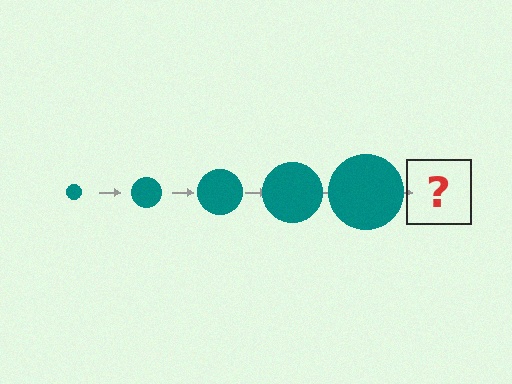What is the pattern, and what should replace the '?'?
The pattern is that the circle gets progressively larger each step. The '?' should be a teal circle, larger than the previous one.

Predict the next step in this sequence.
The next step is a teal circle, larger than the previous one.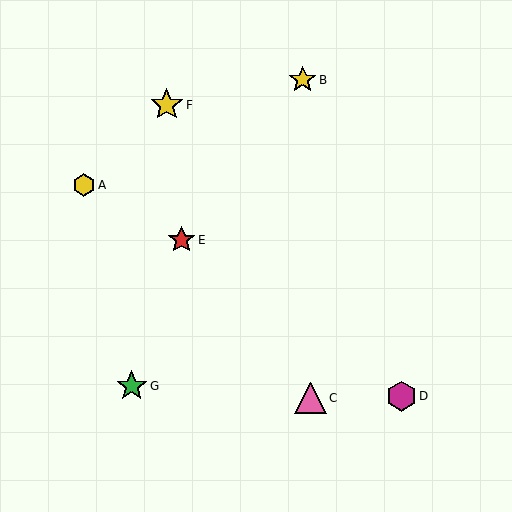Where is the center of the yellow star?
The center of the yellow star is at (167, 105).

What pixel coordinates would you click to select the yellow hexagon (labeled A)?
Click at (84, 185) to select the yellow hexagon A.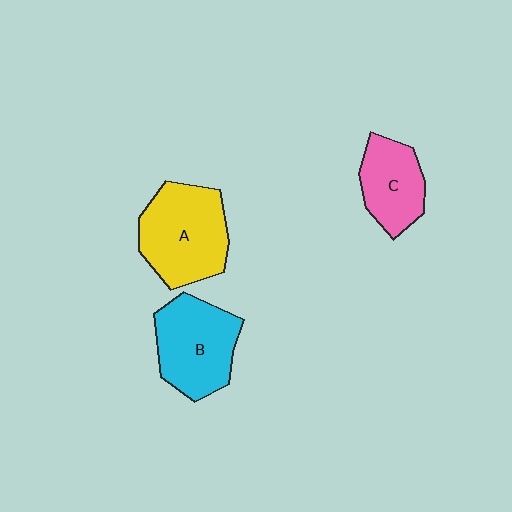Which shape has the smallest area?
Shape C (pink).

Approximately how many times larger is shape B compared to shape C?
Approximately 1.4 times.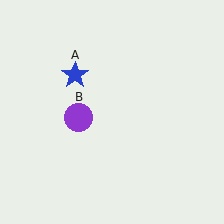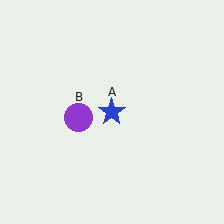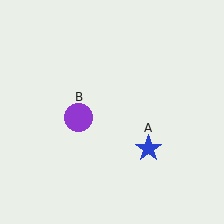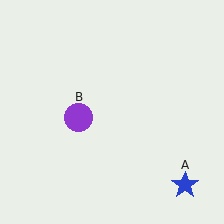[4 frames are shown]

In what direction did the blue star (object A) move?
The blue star (object A) moved down and to the right.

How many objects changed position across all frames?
1 object changed position: blue star (object A).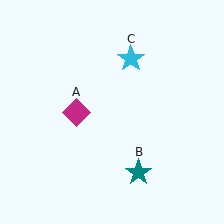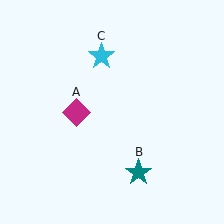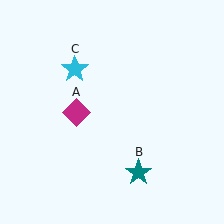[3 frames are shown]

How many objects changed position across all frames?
1 object changed position: cyan star (object C).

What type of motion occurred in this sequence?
The cyan star (object C) rotated counterclockwise around the center of the scene.